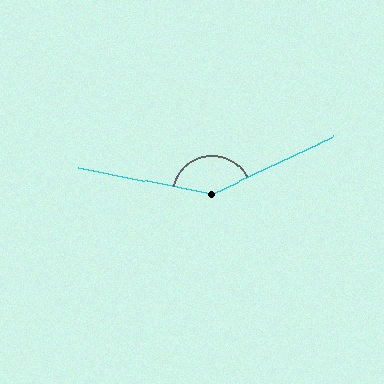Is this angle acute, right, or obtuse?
It is obtuse.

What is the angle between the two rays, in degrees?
Approximately 143 degrees.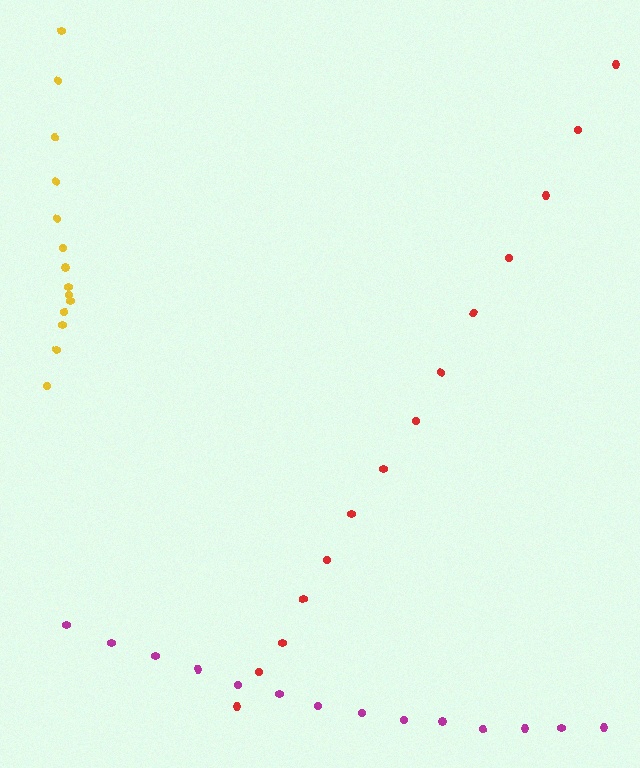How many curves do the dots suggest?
There are 3 distinct paths.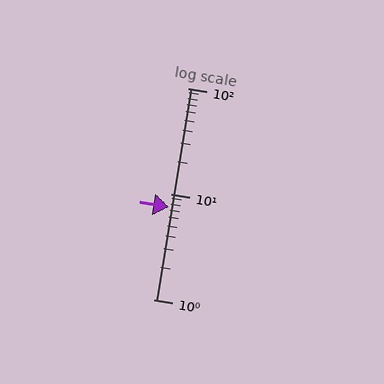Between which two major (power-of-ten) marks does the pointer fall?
The pointer is between 1 and 10.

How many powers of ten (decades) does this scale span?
The scale spans 2 decades, from 1 to 100.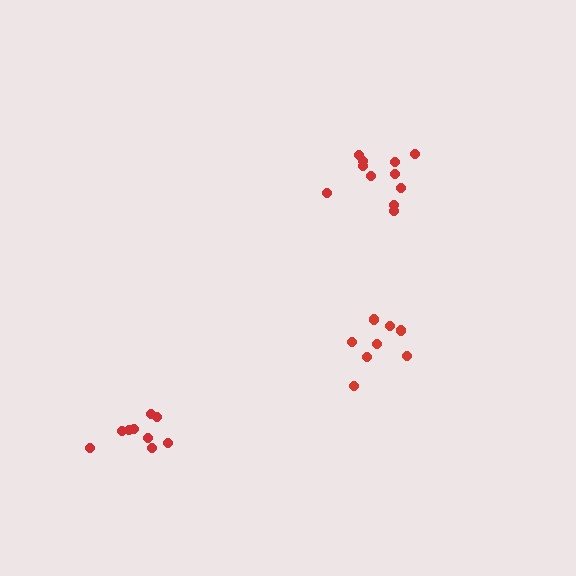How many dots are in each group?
Group 1: 11 dots, Group 2: 9 dots, Group 3: 8 dots (28 total).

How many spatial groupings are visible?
There are 3 spatial groupings.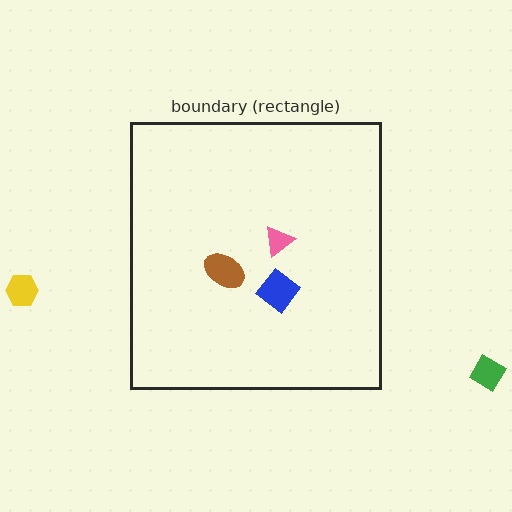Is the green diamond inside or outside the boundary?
Outside.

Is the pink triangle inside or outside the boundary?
Inside.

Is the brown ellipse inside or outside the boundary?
Inside.